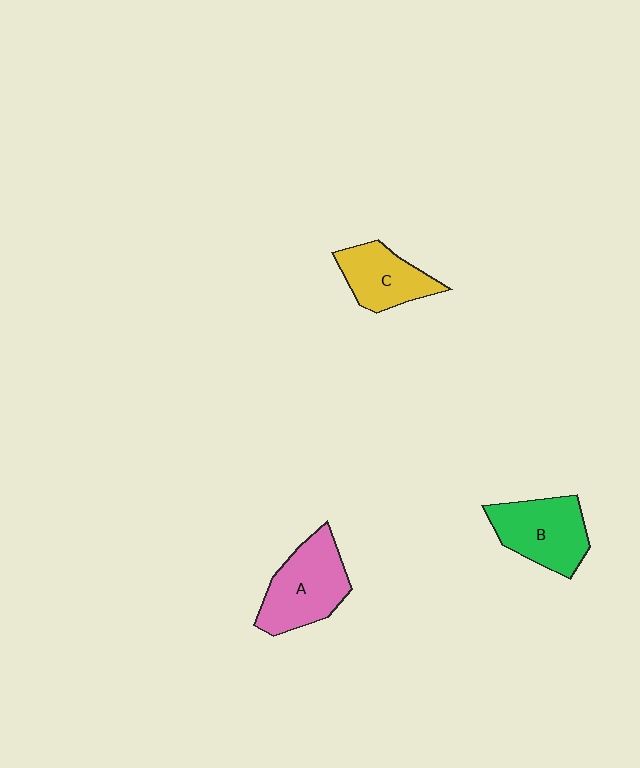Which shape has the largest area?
Shape A (pink).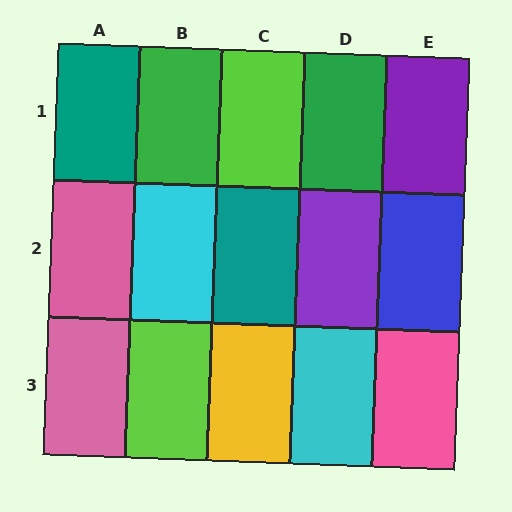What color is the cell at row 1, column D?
Green.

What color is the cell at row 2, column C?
Teal.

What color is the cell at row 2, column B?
Cyan.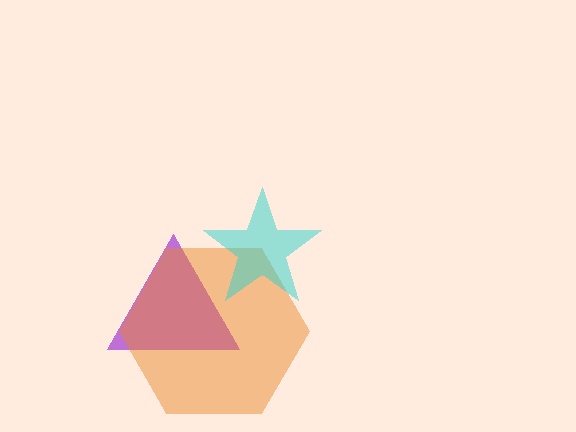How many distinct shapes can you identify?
There are 3 distinct shapes: a purple triangle, an orange hexagon, a cyan star.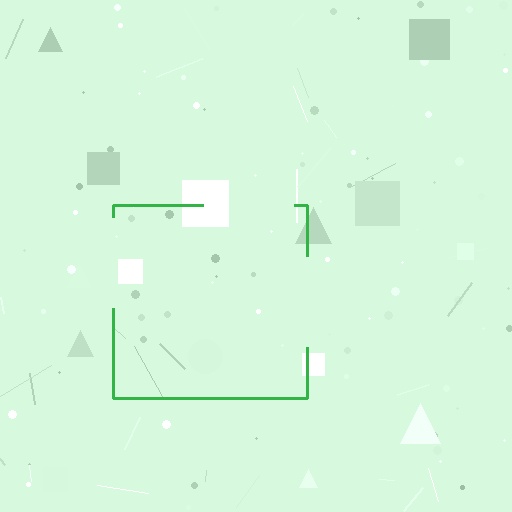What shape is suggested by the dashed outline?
The dashed outline suggests a square.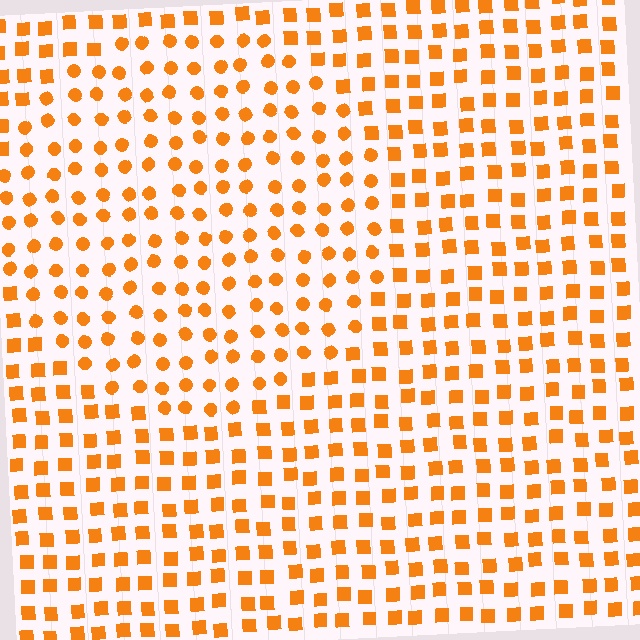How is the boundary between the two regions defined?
The boundary is defined by a change in element shape: circles inside vs. squares outside. All elements share the same color and spacing.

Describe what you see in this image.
The image is filled with small orange elements arranged in a uniform grid. A circle-shaped region contains circles, while the surrounding area contains squares. The boundary is defined purely by the change in element shape.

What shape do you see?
I see a circle.